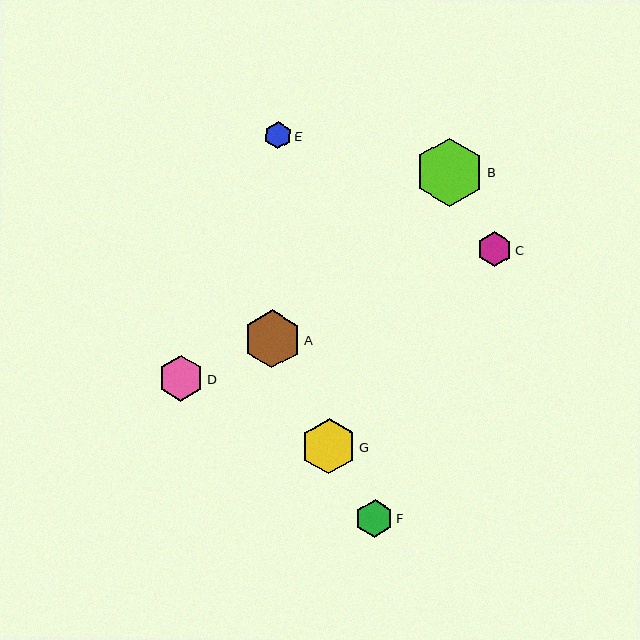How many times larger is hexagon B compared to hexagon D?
Hexagon B is approximately 1.5 times the size of hexagon D.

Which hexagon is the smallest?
Hexagon E is the smallest with a size of approximately 27 pixels.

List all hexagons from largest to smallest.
From largest to smallest: B, A, G, D, F, C, E.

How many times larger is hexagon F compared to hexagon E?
Hexagon F is approximately 1.4 times the size of hexagon E.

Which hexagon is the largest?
Hexagon B is the largest with a size of approximately 68 pixels.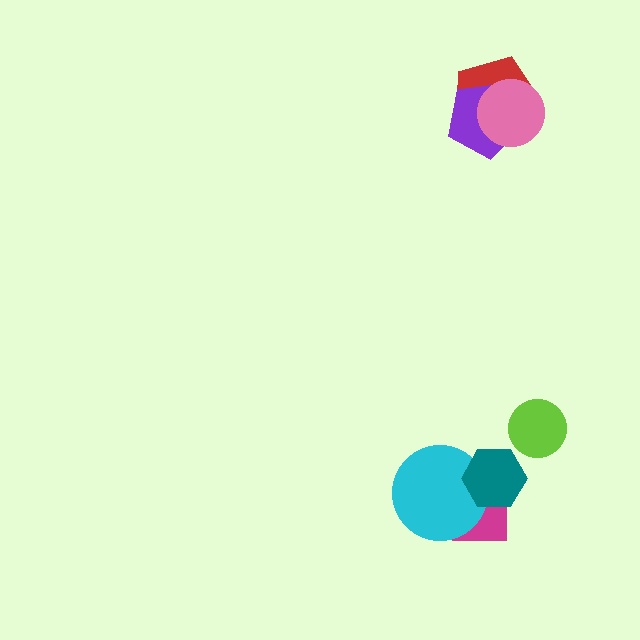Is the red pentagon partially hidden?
Yes, it is partially covered by another shape.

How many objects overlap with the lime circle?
0 objects overlap with the lime circle.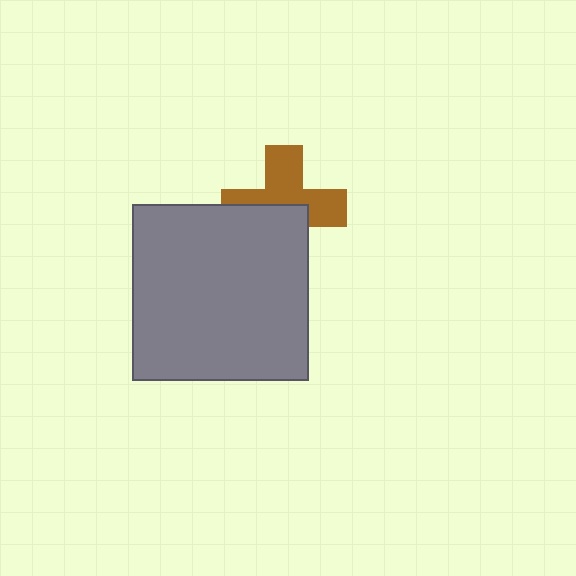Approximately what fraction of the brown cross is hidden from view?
Roughly 47% of the brown cross is hidden behind the gray square.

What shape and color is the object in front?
The object in front is a gray square.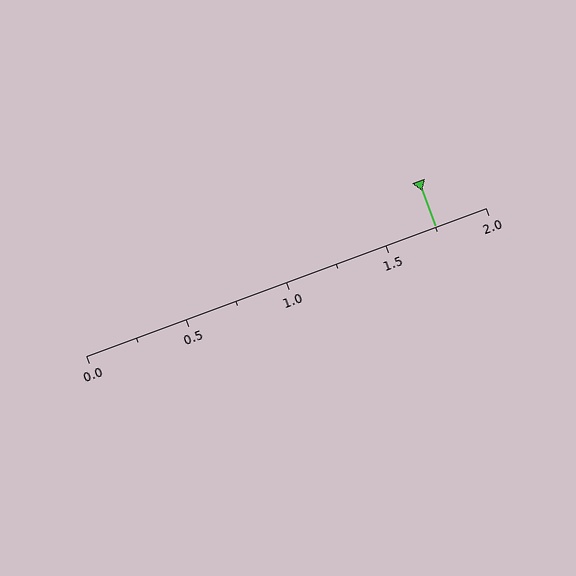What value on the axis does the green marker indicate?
The marker indicates approximately 1.75.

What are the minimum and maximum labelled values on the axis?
The axis runs from 0.0 to 2.0.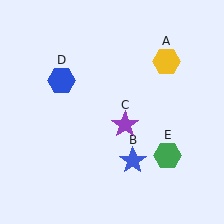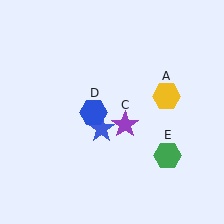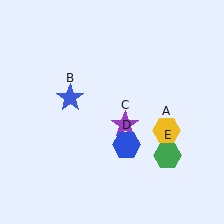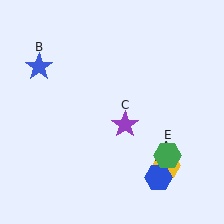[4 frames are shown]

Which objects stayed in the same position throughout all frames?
Purple star (object C) and green hexagon (object E) remained stationary.